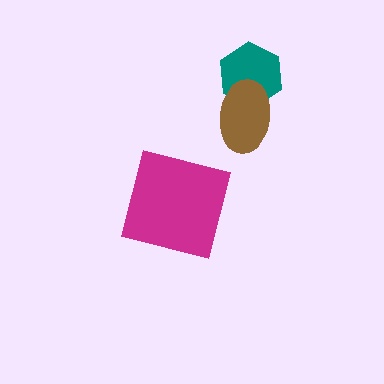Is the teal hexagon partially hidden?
Yes, it is partially covered by another shape.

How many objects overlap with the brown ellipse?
1 object overlaps with the brown ellipse.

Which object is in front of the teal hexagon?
The brown ellipse is in front of the teal hexagon.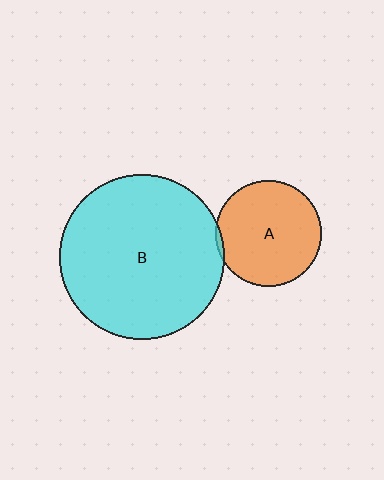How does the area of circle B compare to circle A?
Approximately 2.4 times.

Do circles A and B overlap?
Yes.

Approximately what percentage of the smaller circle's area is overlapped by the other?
Approximately 5%.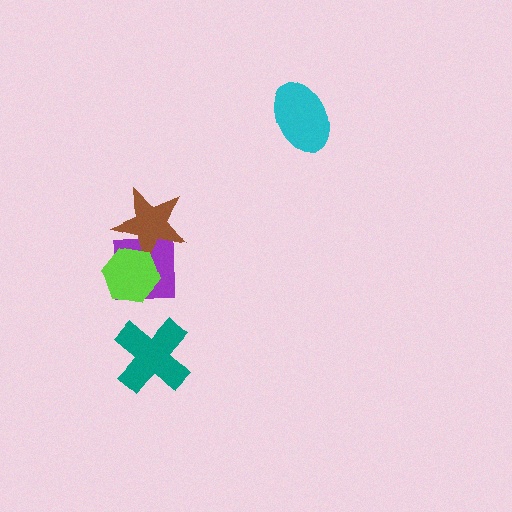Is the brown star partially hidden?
Yes, it is partially covered by another shape.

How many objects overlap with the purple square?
2 objects overlap with the purple square.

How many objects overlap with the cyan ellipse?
0 objects overlap with the cyan ellipse.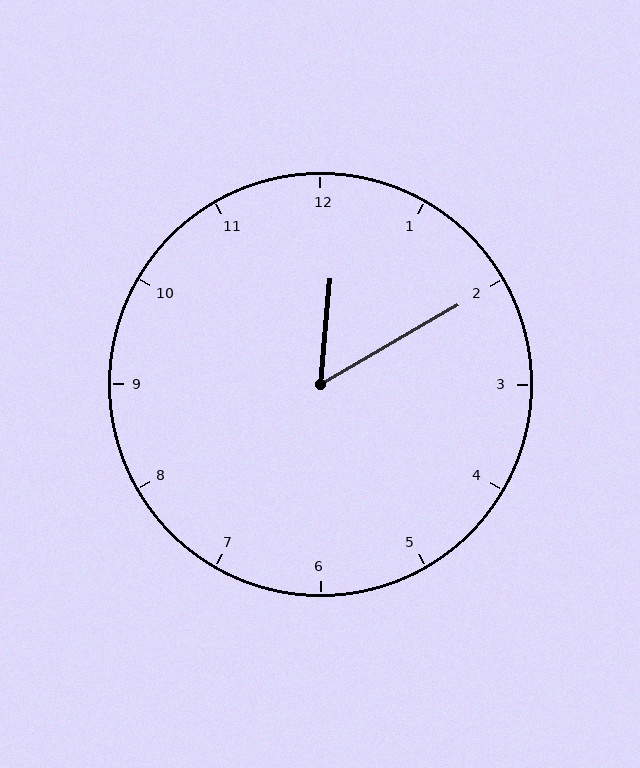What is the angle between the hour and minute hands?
Approximately 55 degrees.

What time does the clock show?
12:10.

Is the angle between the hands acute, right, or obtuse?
It is acute.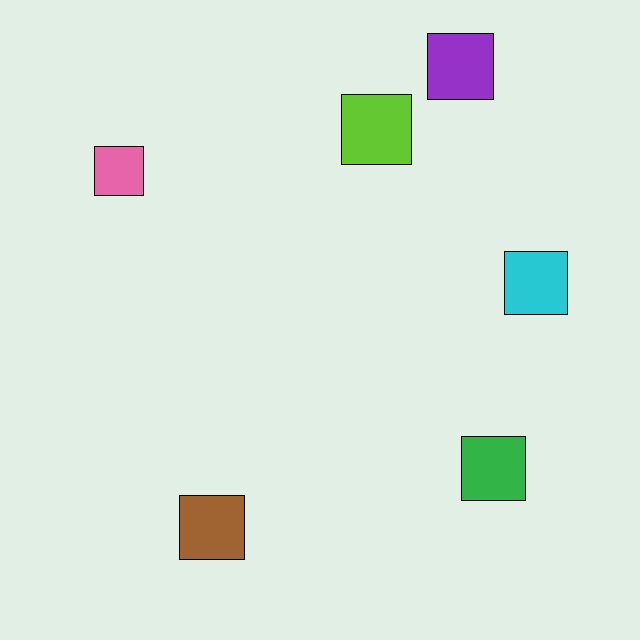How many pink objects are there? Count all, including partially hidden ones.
There is 1 pink object.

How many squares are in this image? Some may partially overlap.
There are 6 squares.